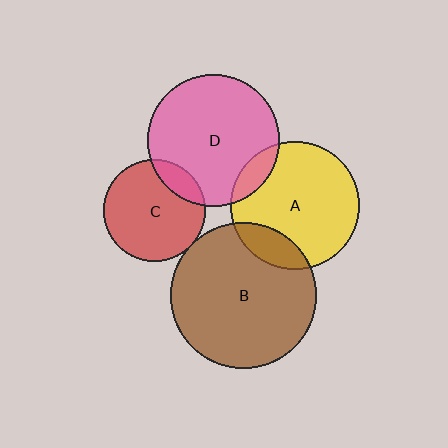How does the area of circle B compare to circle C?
Approximately 2.1 times.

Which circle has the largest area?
Circle B (brown).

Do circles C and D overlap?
Yes.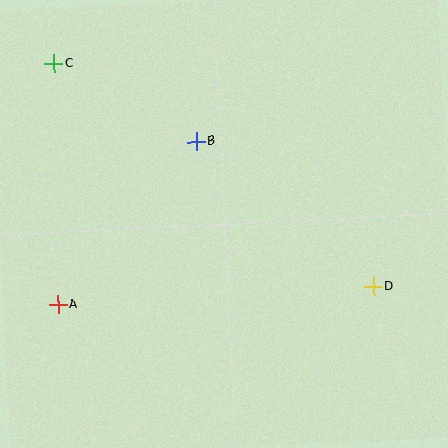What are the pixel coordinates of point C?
Point C is at (54, 64).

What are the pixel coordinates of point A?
Point A is at (58, 305).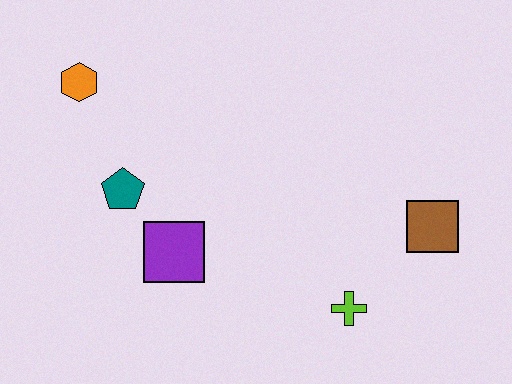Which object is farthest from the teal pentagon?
The brown square is farthest from the teal pentagon.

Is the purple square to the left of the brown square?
Yes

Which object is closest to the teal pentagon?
The purple square is closest to the teal pentagon.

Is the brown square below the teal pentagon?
Yes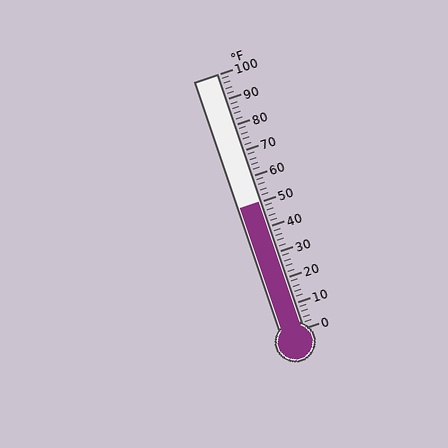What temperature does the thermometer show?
The thermometer shows approximately 50°F.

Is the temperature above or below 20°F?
The temperature is above 20°F.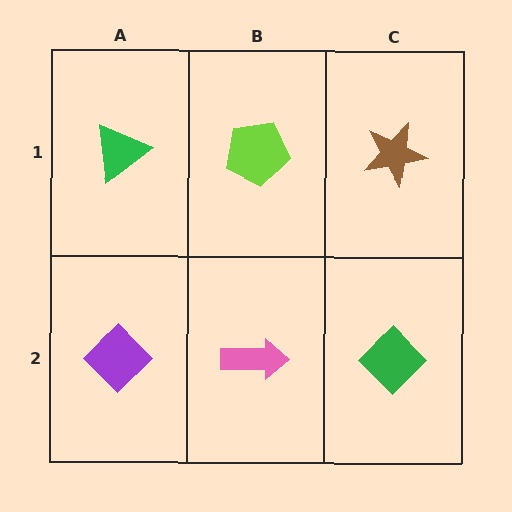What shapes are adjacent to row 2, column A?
A green triangle (row 1, column A), a pink arrow (row 2, column B).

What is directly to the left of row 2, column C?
A pink arrow.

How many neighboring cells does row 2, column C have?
2.